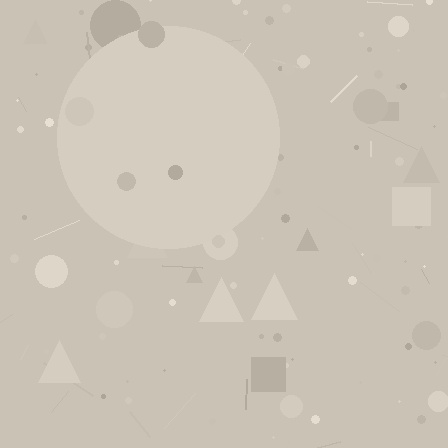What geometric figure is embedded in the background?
A circle is embedded in the background.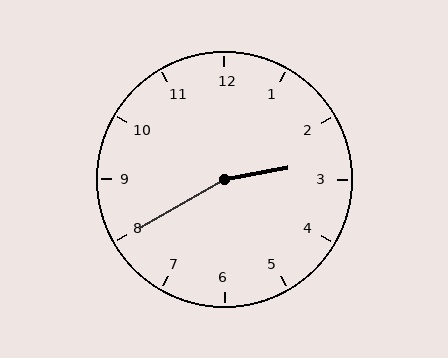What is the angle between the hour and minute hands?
Approximately 160 degrees.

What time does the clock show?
2:40.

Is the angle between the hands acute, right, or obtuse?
It is obtuse.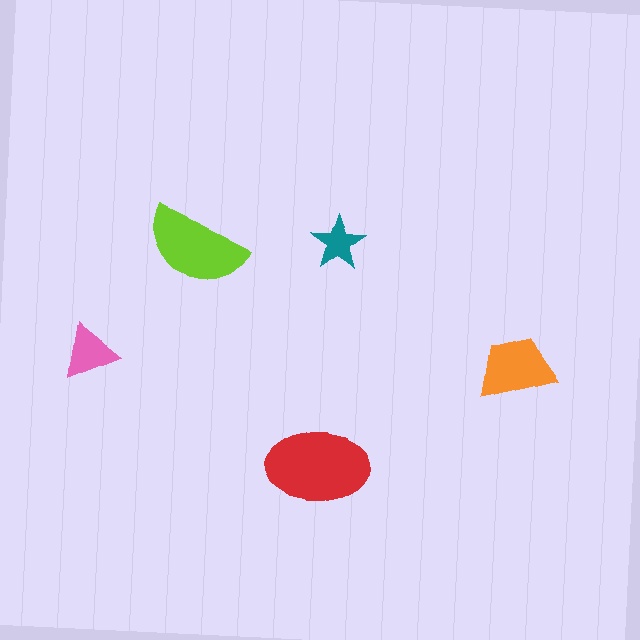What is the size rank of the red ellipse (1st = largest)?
1st.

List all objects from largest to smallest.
The red ellipse, the lime semicircle, the orange trapezoid, the pink triangle, the teal star.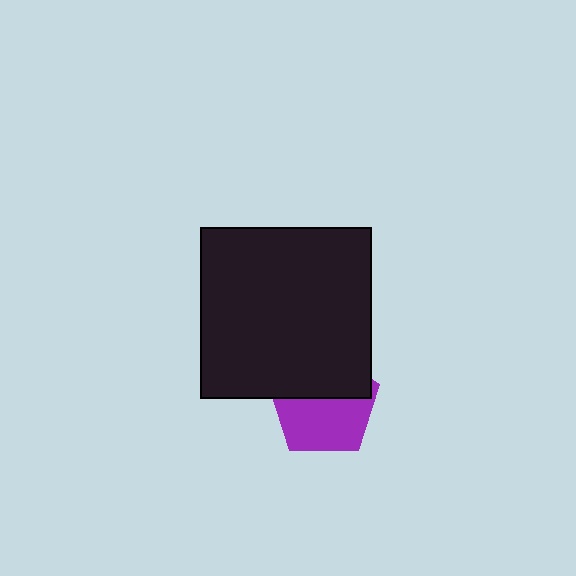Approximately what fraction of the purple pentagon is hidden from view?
Roughly 45% of the purple pentagon is hidden behind the black square.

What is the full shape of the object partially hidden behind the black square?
The partially hidden object is a purple pentagon.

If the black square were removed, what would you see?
You would see the complete purple pentagon.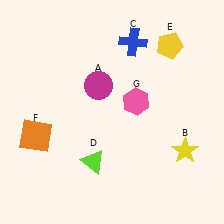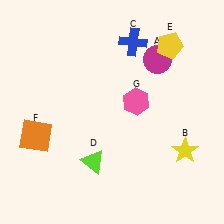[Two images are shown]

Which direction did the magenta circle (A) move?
The magenta circle (A) moved right.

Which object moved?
The magenta circle (A) moved right.